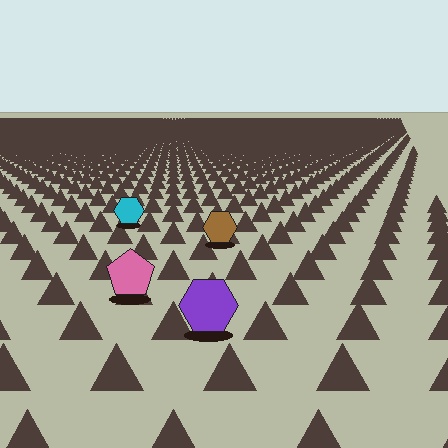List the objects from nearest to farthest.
From nearest to farthest: the purple hexagon, the pink pentagon, the brown hexagon, the cyan hexagon.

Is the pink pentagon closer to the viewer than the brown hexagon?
Yes. The pink pentagon is closer — you can tell from the texture gradient: the ground texture is coarser near it.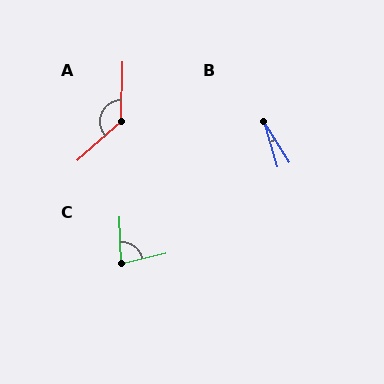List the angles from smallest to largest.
B (16°), C (78°), A (133°).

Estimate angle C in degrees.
Approximately 78 degrees.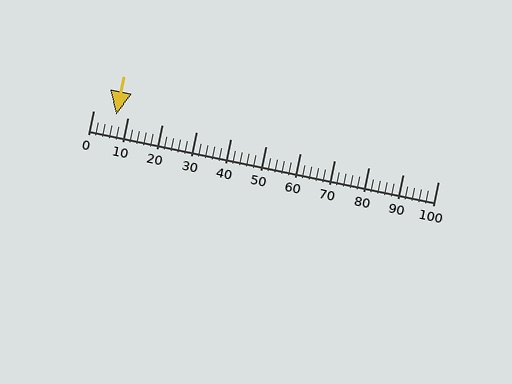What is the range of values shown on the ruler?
The ruler shows values from 0 to 100.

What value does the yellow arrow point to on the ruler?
The yellow arrow points to approximately 7.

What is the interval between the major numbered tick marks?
The major tick marks are spaced 10 units apart.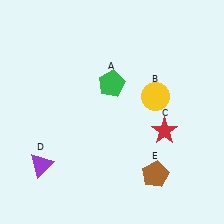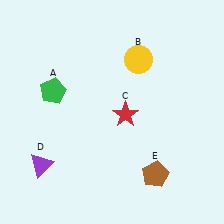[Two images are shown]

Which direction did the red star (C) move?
The red star (C) moved left.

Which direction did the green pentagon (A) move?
The green pentagon (A) moved left.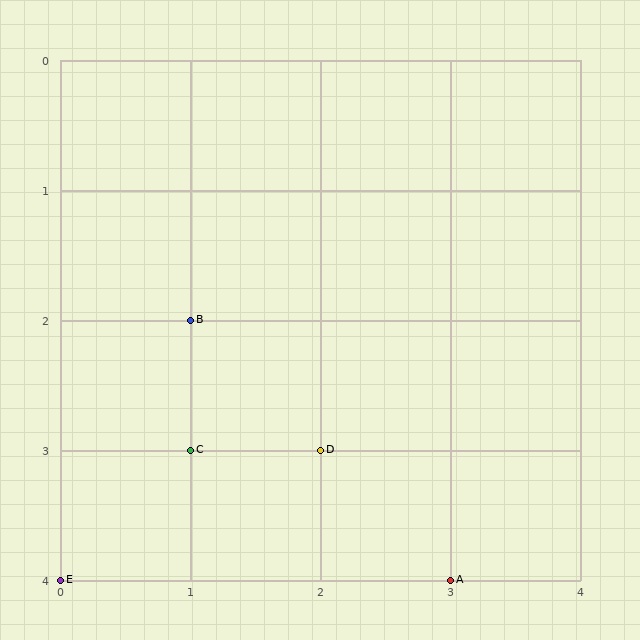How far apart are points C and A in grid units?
Points C and A are 2 columns and 1 row apart (about 2.2 grid units diagonally).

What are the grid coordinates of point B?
Point B is at grid coordinates (1, 2).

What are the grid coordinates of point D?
Point D is at grid coordinates (2, 3).